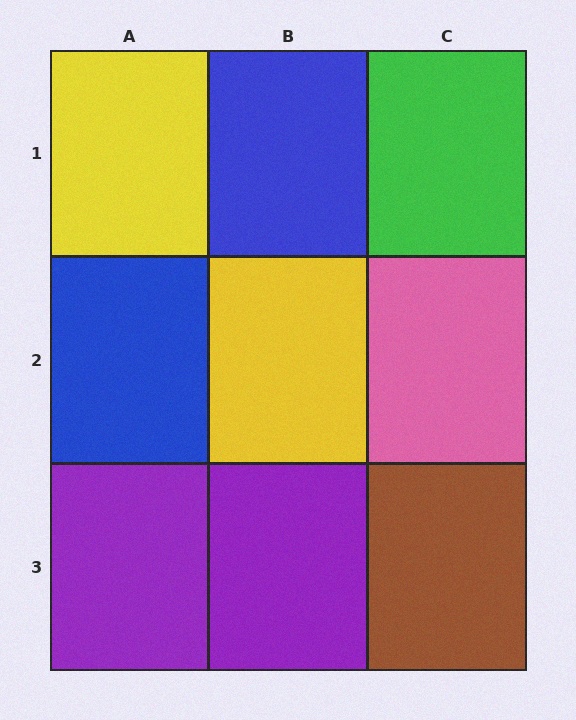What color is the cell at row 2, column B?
Yellow.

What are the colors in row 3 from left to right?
Purple, purple, brown.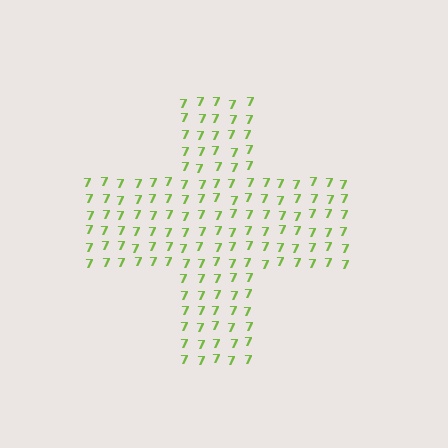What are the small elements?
The small elements are digit 7's.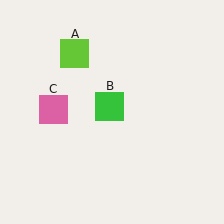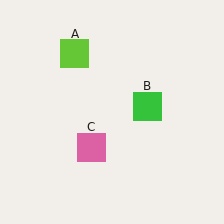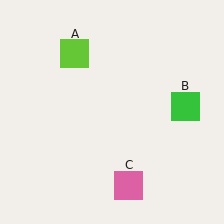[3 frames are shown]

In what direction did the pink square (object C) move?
The pink square (object C) moved down and to the right.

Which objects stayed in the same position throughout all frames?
Lime square (object A) remained stationary.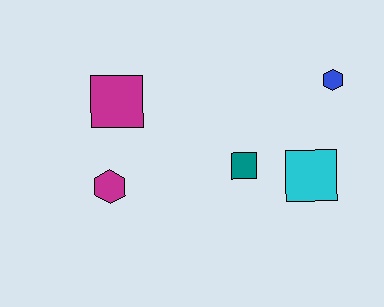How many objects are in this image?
There are 5 objects.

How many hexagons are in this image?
There are 2 hexagons.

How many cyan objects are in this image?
There is 1 cyan object.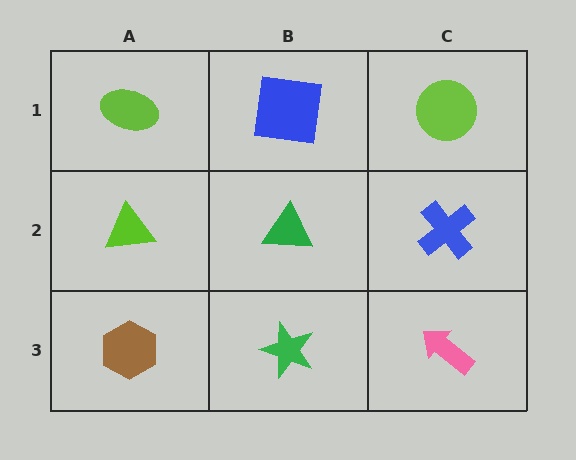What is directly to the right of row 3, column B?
A pink arrow.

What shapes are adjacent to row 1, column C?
A blue cross (row 2, column C), a blue square (row 1, column B).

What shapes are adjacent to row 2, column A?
A lime ellipse (row 1, column A), a brown hexagon (row 3, column A), a green triangle (row 2, column B).